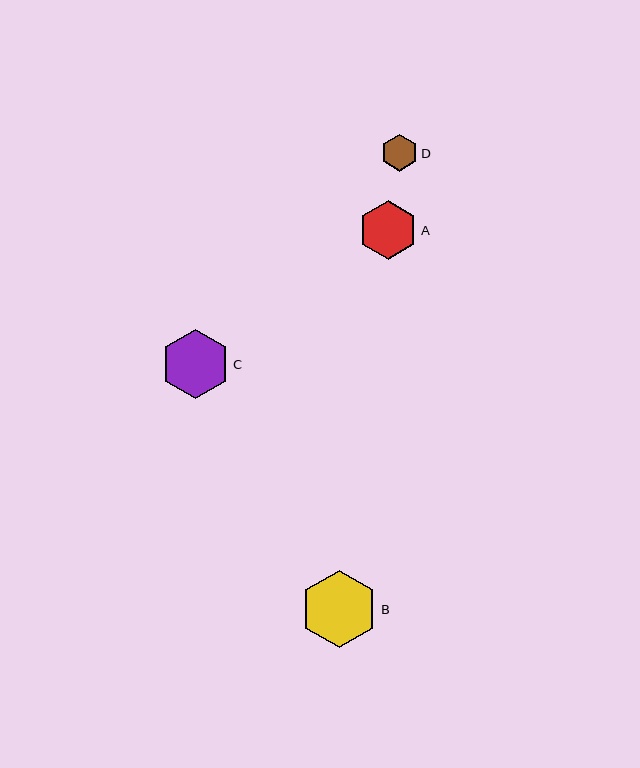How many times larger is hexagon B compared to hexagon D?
Hexagon B is approximately 2.1 times the size of hexagon D.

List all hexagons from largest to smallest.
From largest to smallest: B, C, A, D.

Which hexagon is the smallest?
Hexagon D is the smallest with a size of approximately 36 pixels.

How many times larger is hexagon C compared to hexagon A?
Hexagon C is approximately 1.2 times the size of hexagon A.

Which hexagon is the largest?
Hexagon B is the largest with a size of approximately 77 pixels.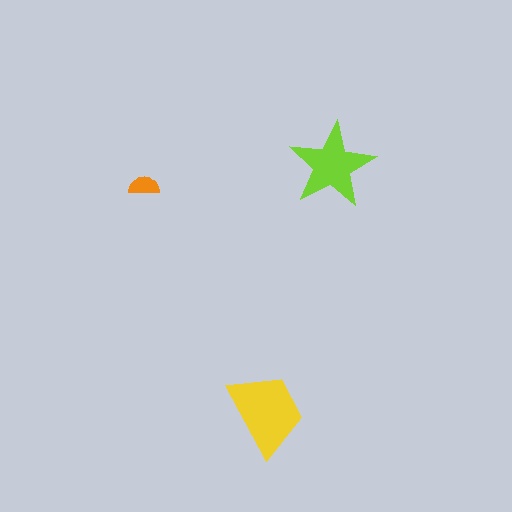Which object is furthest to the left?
The orange semicircle is leftmost.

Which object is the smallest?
The orange semicircle.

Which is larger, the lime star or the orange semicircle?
The lime star.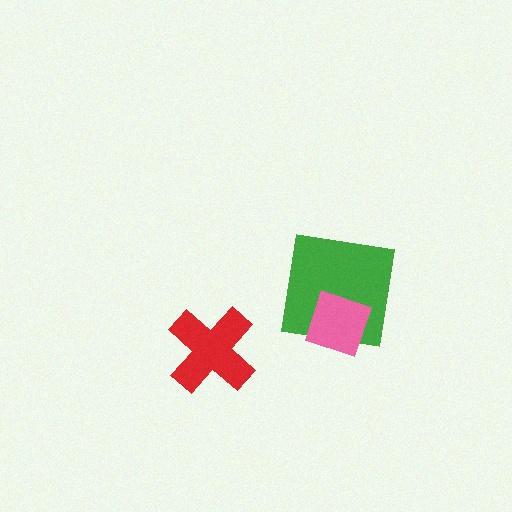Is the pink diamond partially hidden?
No, no other shape covers it.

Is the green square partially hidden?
Yes, it is partially covered by another shape.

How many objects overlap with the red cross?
0 objects overlap with the red cross.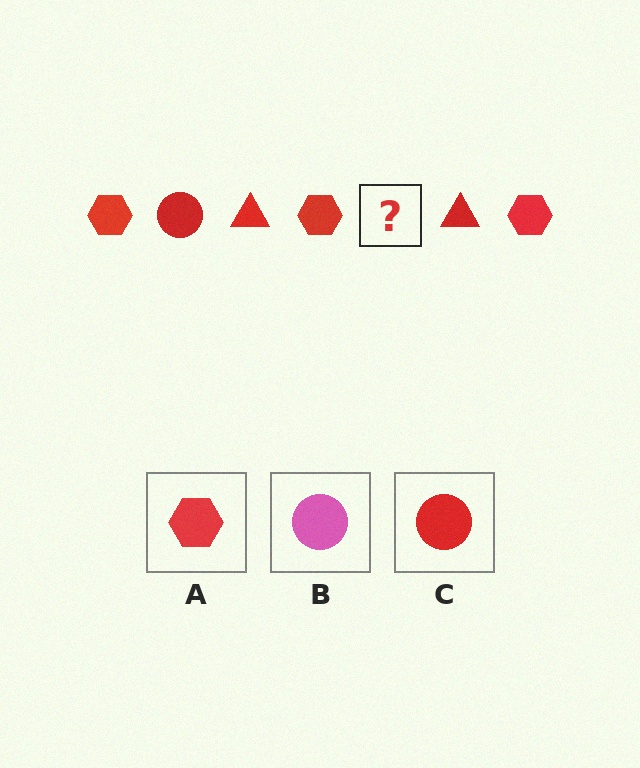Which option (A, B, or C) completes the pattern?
C.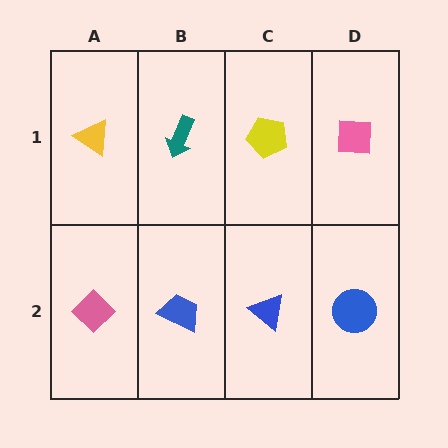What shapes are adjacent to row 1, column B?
A blue trapezoid (row 2, column B), a yellow triangle (row 1, column A), a yellow pentagon (row 1, column C).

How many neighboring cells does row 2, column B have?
3.